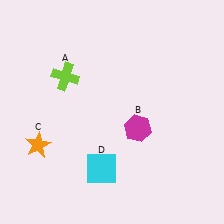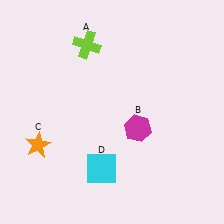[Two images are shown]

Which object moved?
The lime cross (A) moved up.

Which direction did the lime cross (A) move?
The lime cross (A) moved up.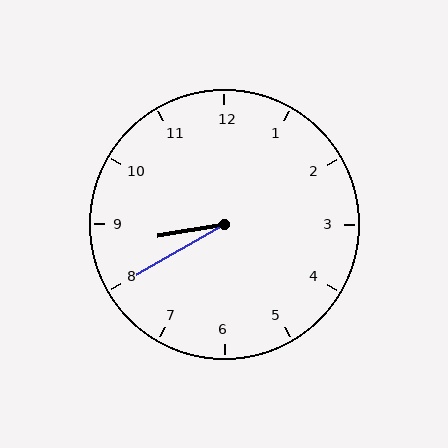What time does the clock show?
8:40.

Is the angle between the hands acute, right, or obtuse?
It is acute.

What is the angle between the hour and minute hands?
Approximately 20 degrees.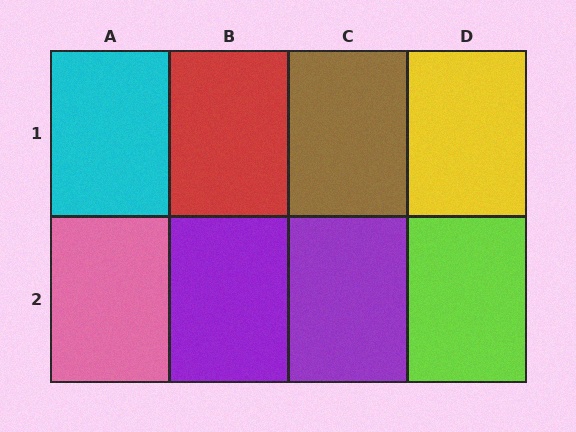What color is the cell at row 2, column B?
Purple.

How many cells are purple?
2 cells are purple.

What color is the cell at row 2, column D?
Lime.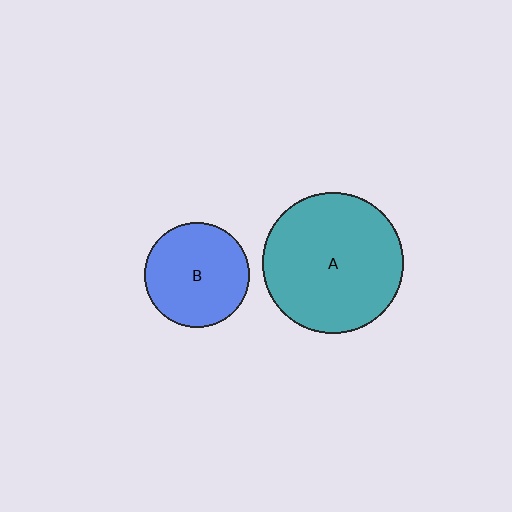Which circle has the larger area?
Circle A (teal).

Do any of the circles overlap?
No, none of the circles overlap.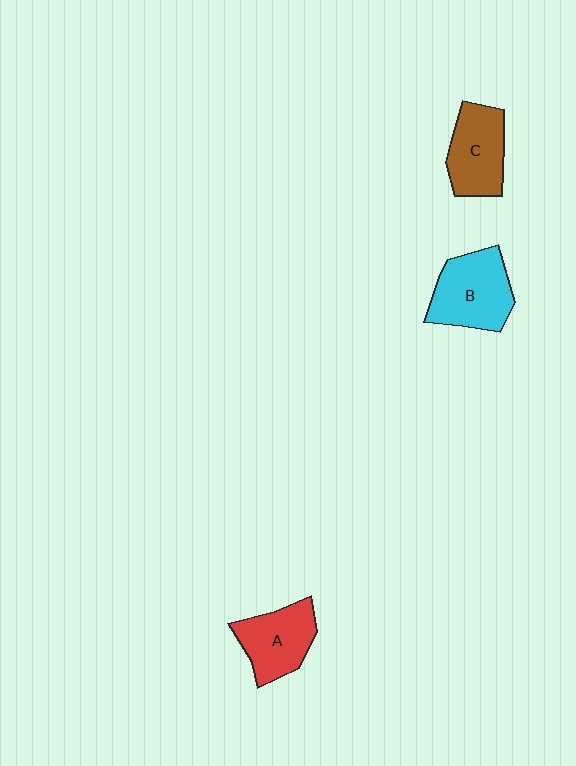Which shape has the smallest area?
Shape A (red).